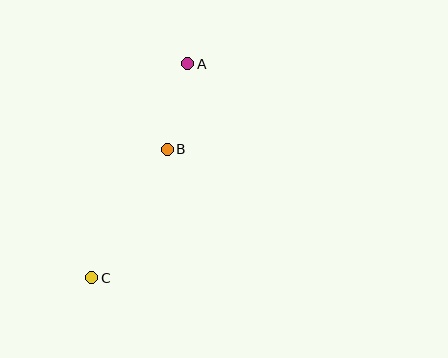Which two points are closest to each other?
Points A and B are closest to each other.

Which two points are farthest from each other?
Points A and C are farthest from each other.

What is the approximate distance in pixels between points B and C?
The distance between B and C is approximately 149 pixels.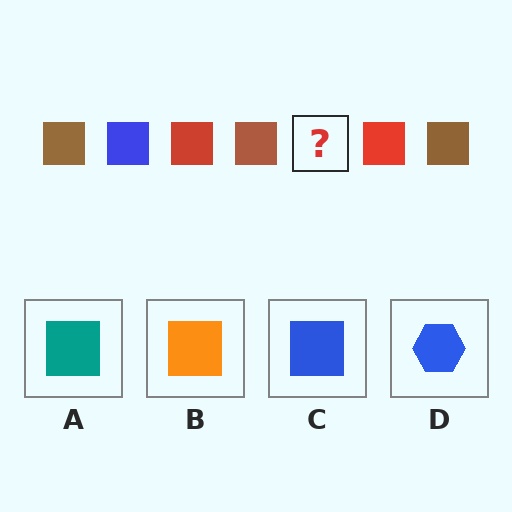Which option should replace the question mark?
Option C.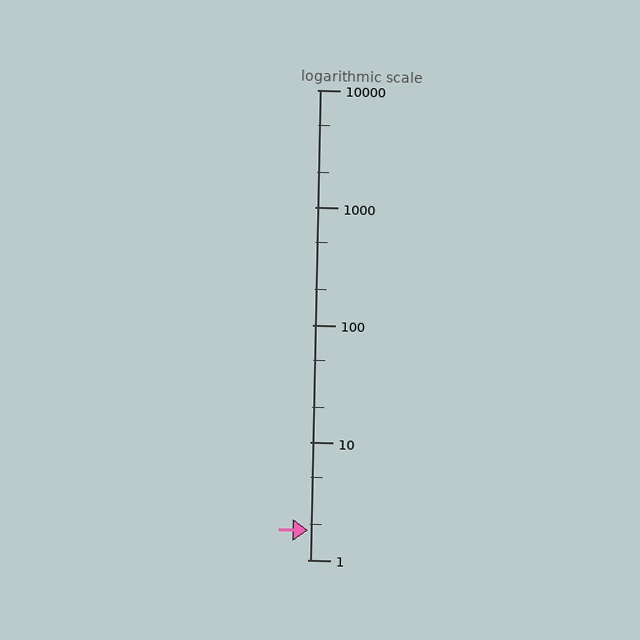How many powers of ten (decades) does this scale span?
The scale spans 4 decades, from 1 to 10000.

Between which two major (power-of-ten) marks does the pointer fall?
The pointer is between 1 and 10.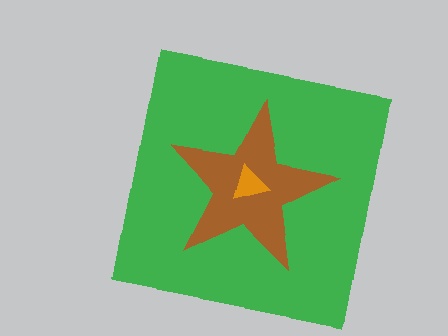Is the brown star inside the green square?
Yes.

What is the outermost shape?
The green square.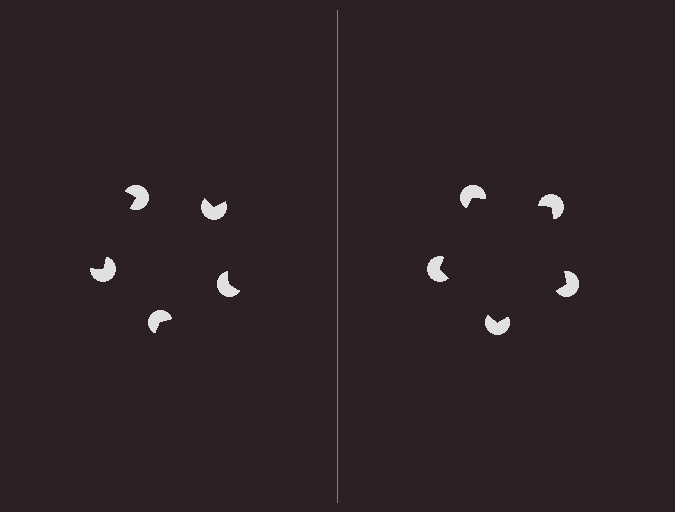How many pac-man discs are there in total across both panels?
10 — 5 on each side.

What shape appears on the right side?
An illusory pentagon.